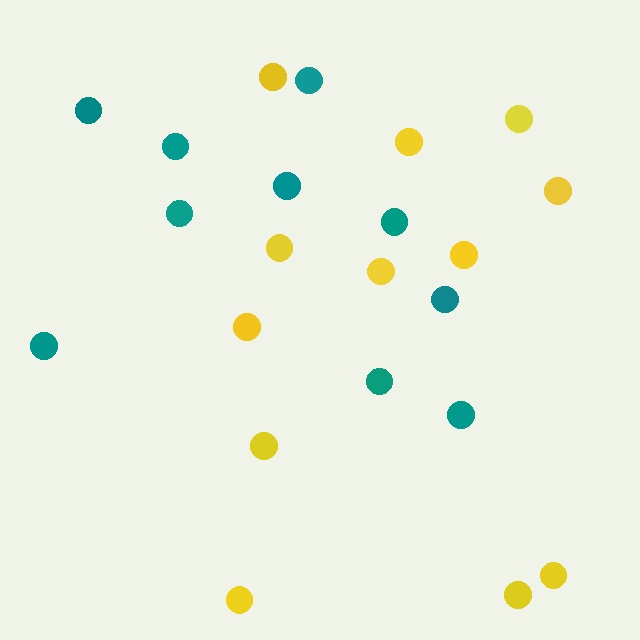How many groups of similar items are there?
There are 2 groups: one group of yellow circles (12) and one group of teal circles (10).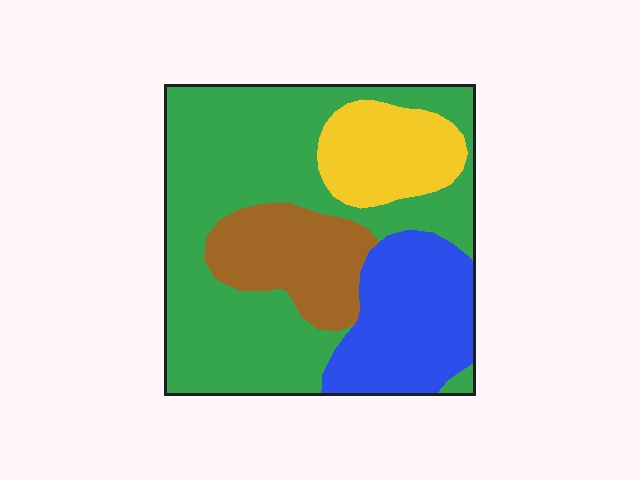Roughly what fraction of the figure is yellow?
Yellow covers roughly 15% of the figure.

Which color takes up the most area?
Green, at roughly 55%.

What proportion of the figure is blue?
Blue covers 20% of the figure.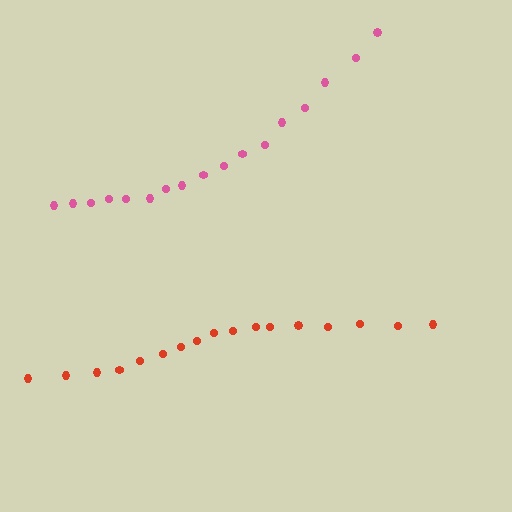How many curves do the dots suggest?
There are 2 distinct paths.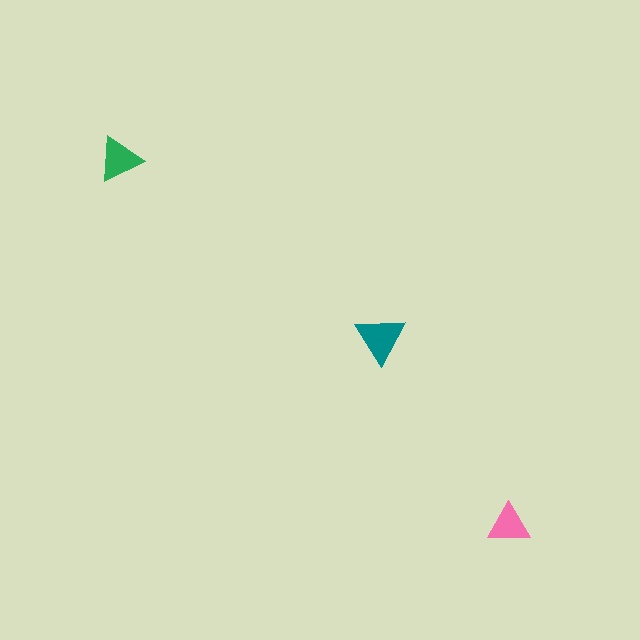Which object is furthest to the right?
The pink triangle is rightmost.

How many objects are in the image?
There are 3 objects in the image.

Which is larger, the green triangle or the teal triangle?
The teal one.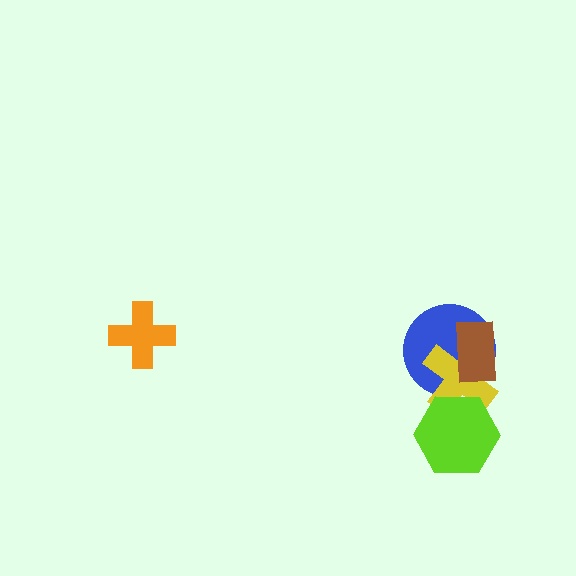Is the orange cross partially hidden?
No, no other shape covers it.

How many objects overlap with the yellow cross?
3 objects overlap with the yellow cross.